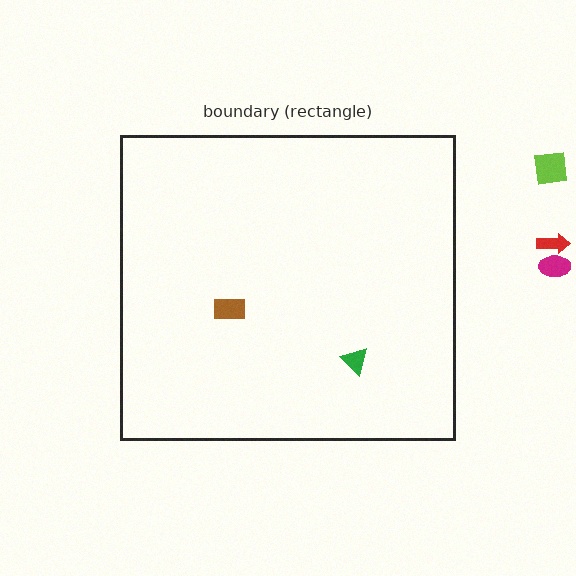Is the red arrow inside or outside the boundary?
Outside.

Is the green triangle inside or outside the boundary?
Inside.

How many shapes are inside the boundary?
2 inside, 3 outside.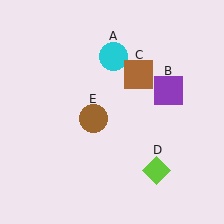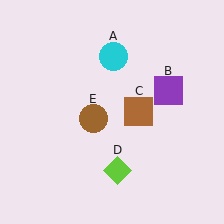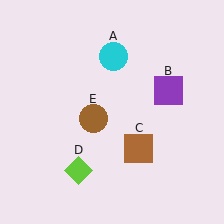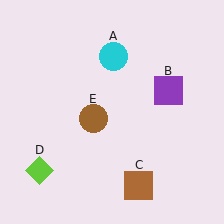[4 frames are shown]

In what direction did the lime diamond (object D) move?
The lime diamond (object D) moved left.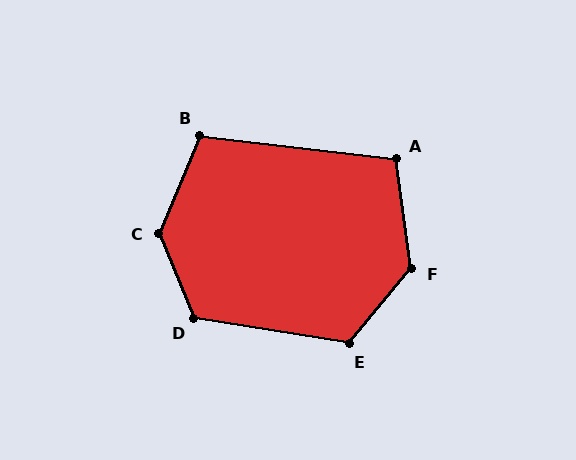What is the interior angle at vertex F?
Approximately 133 degrees (obtuse).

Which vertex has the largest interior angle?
C, at approximately 135 degrees.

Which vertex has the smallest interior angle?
A, at approximately 105 degrees.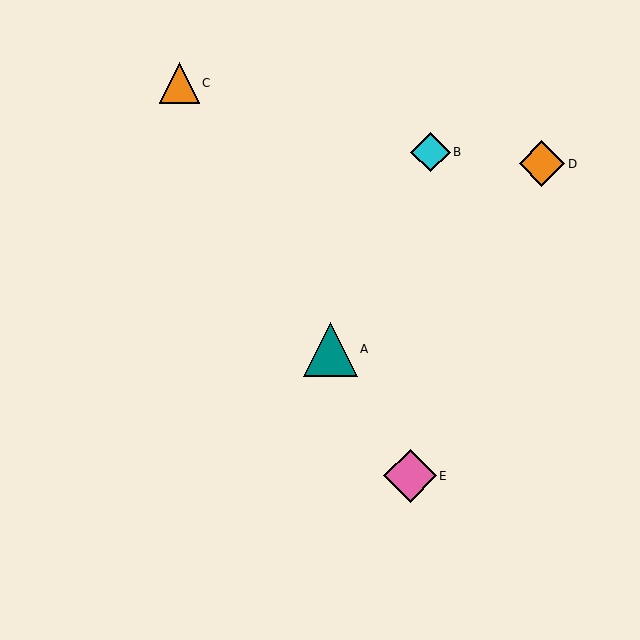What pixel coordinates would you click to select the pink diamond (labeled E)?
Click at (410, 476) to select the pink diamond E.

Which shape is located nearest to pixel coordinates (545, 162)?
The orange diamond (labeled D) at (542, 164) is nearest to that location.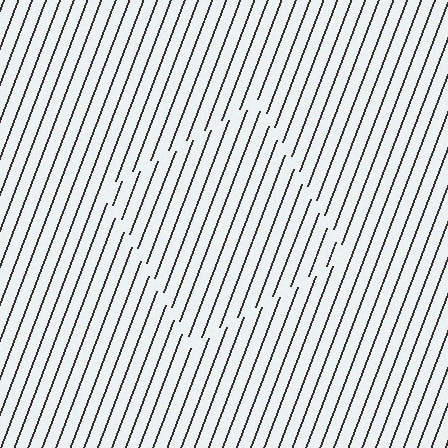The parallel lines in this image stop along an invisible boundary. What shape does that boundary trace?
An illusory square. The interior of the shape contains the same grating, shifted by half a period — the contour is defined by the phase discontinuity where line-ends from the inner and outer gratings abut.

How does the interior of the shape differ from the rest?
The interior of the shape contains the same grating, shifted by half a period — the contour is defined by the phase discontinuity where line-ends from the inner and outer gratings abut.